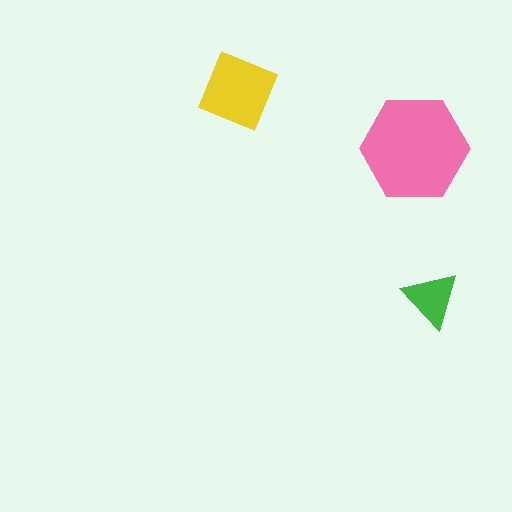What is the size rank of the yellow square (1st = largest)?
2nd.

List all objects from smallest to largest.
The green triangle, the yellow square, the pink hexagon.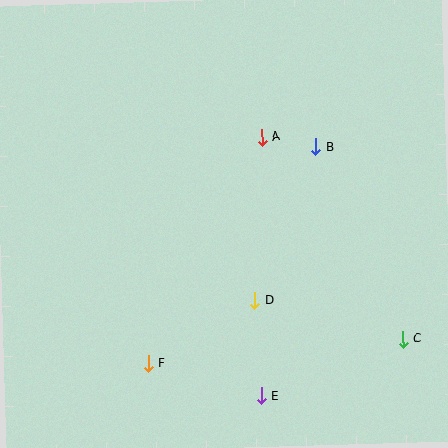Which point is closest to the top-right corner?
Point B is closest to the top-right corner.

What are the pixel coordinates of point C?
Point C is at (403, 339).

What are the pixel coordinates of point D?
Point D is at (255, 300).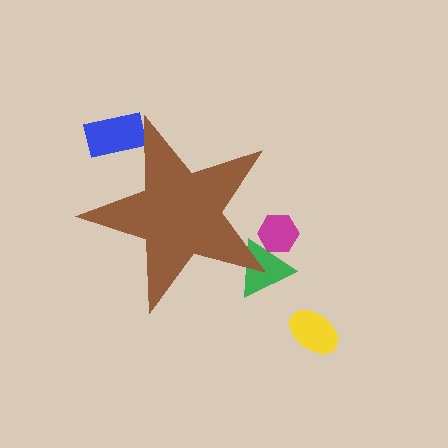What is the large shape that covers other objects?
A brown star.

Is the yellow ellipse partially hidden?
No, the yellow ellipse is fully visible.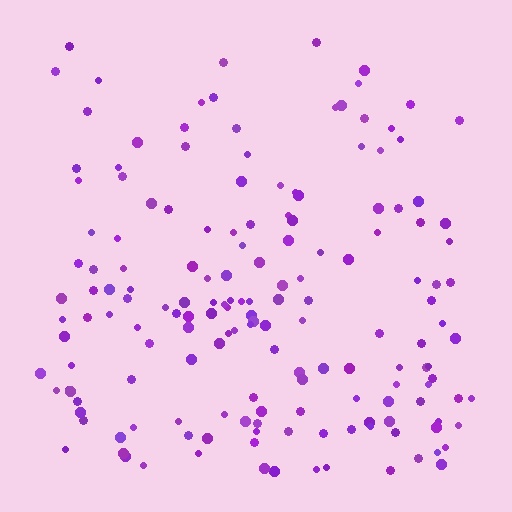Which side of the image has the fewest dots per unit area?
The top.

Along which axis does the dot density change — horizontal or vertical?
Vertical.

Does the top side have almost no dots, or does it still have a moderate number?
Still a moderate number, just noticeably fewer than the bottom.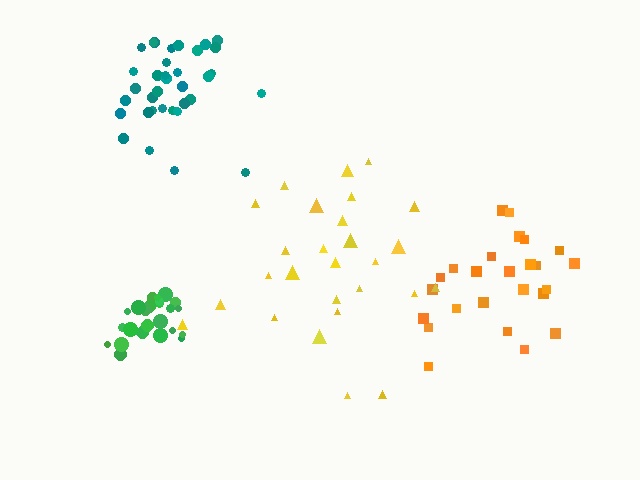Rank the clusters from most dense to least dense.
green, teal, orange, yellow.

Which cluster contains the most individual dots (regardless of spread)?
Teal (35).